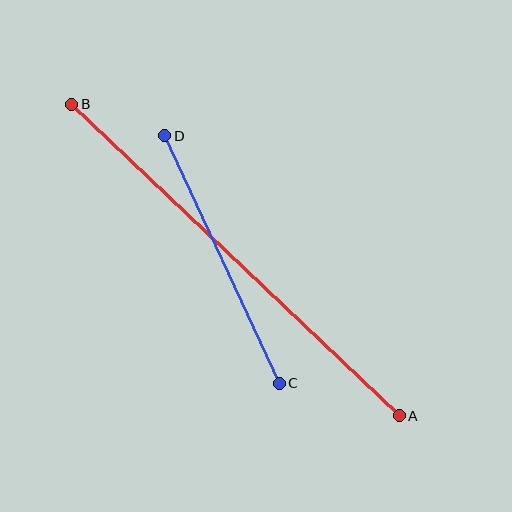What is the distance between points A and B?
The distance is approximately 452 pixels.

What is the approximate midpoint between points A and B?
The midpoint is at approximately (235, 260) pixels.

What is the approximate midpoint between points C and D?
The midpoint is at approximately (222, 260) pixels.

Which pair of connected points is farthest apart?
Points A and B are farthest apart.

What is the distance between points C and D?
The distance is approximately 273 pixels.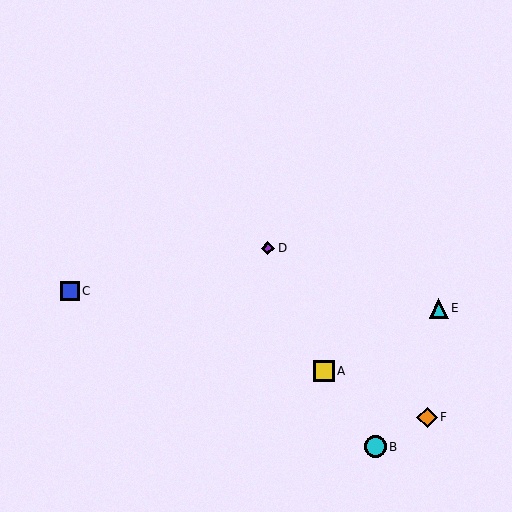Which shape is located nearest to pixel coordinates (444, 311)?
The cyan triangle (labeled E) at (439, 308) is nearest to that location.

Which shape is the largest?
The cyan circle (labeled B) is the largest.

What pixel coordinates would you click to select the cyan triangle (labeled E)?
Click at (439, 308) to select the cyan triangle E.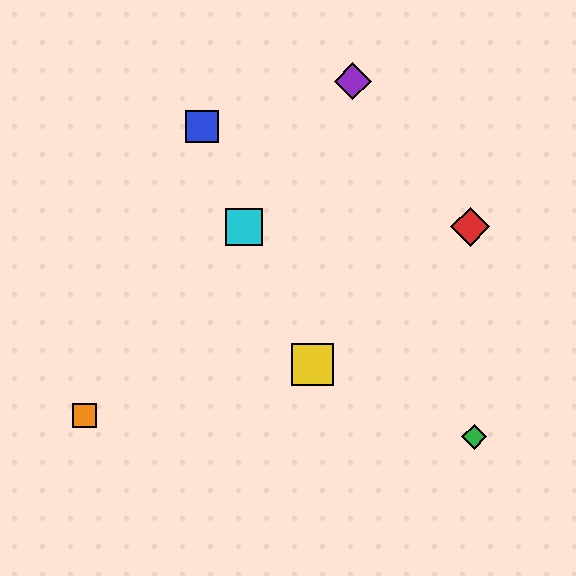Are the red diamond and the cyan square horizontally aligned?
Yes, both are at y≈227.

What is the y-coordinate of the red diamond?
The red diamond is at y≈227.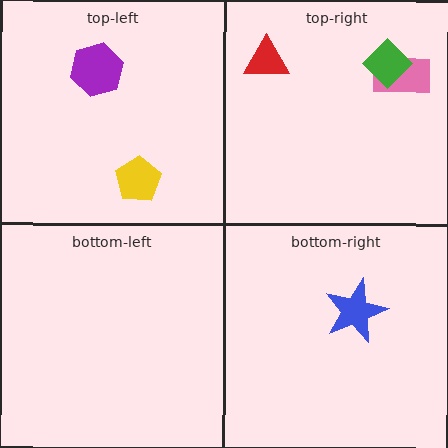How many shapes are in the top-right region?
3.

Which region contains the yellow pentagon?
The top-left region.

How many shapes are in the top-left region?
2.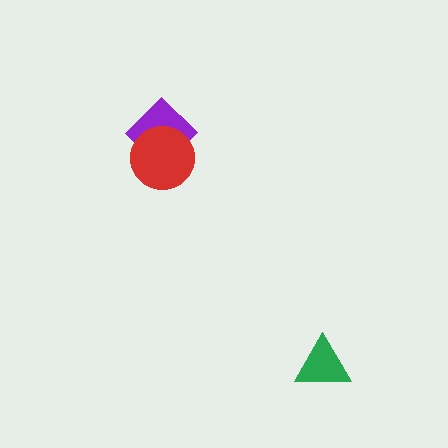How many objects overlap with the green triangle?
0 objects overlap with the green triangle.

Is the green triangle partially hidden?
No, no other shape covers it.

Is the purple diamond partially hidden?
Yes, it is partially covered by another shape.